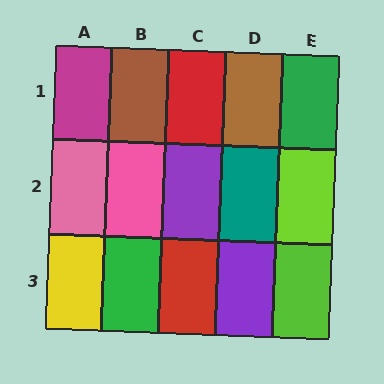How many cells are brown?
2 cells are brown.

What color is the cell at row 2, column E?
Lime.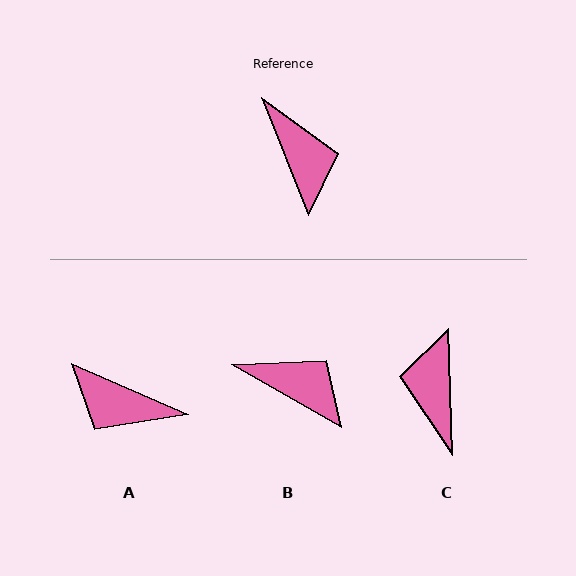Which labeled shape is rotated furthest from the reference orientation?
C, about 160 degrees away.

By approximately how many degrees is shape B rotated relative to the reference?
Approximately 39 degrees counter-clockwise.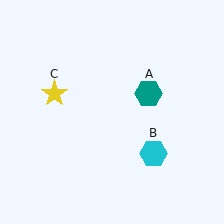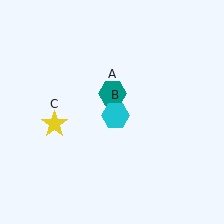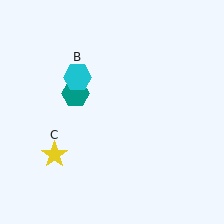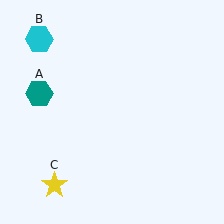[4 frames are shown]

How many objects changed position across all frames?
3 objects changed position: teal hexagon (object A), cyan hexagon (object B), yellow star (object C).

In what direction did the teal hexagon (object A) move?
The teal hexagon (object A) moved left.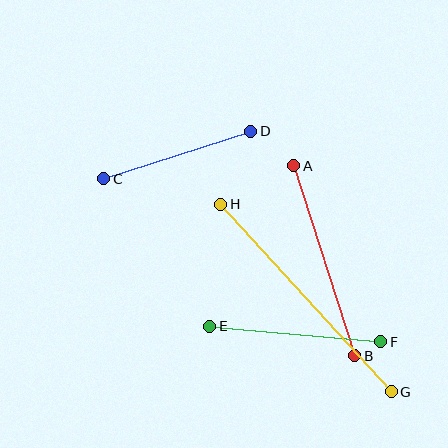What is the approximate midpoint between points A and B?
The midpoint is at approximately (324, 261) pixels.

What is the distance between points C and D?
The distance is approximately 154 pixels.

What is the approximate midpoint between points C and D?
The midpoint is at approximately (177, 155) pixels.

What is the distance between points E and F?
The distance is approximately 172 pixels.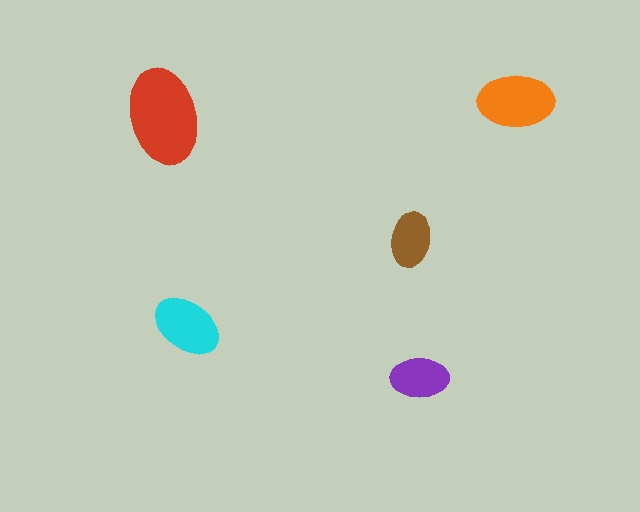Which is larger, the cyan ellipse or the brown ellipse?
The cyan one.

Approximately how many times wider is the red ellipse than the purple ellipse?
About 1.5 times wider.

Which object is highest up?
The orange ellipse is topmost.